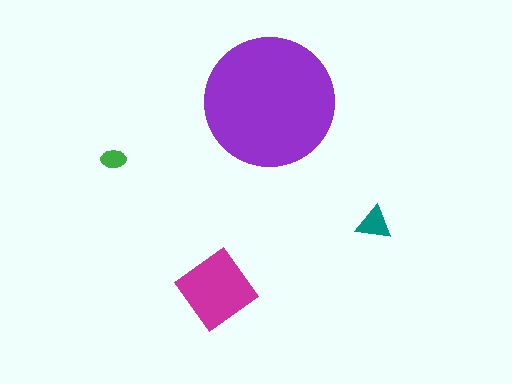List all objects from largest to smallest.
The purple circle, the magenta diamond, the teal triangle, the green ellipse.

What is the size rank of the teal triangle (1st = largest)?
3rd.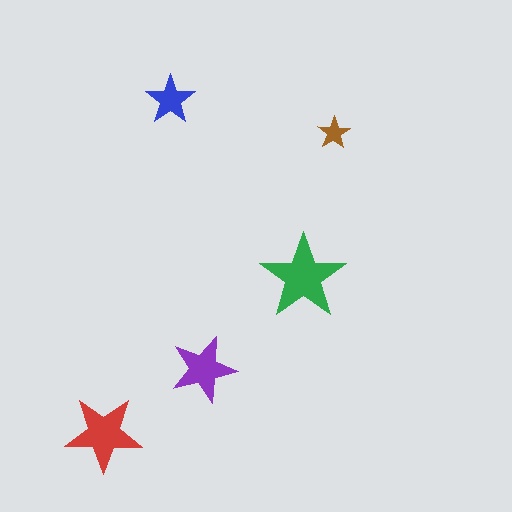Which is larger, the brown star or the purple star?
The purple one.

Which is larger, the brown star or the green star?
The green one.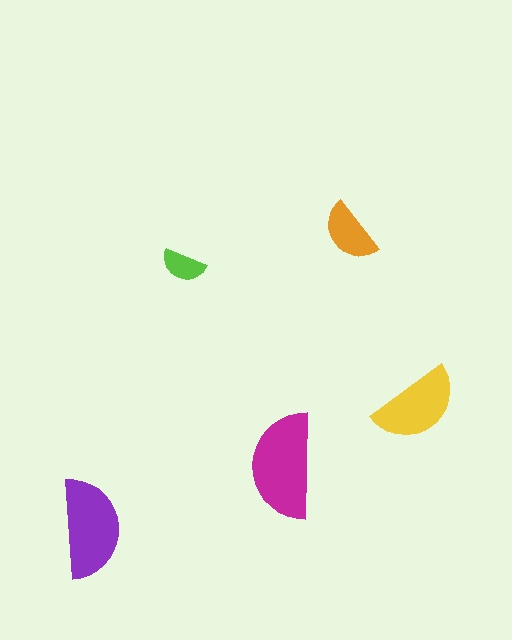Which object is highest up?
The orange semicircle is topmost.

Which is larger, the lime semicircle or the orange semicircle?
The orange one.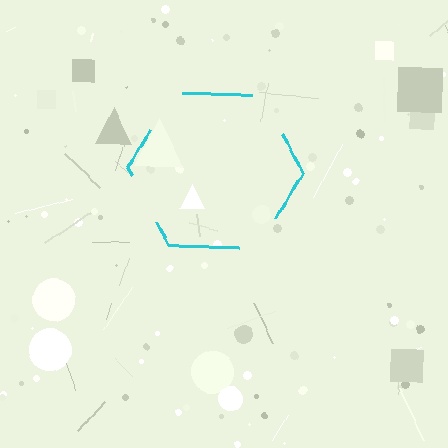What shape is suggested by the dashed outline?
The dashed outline suggests a hexagon.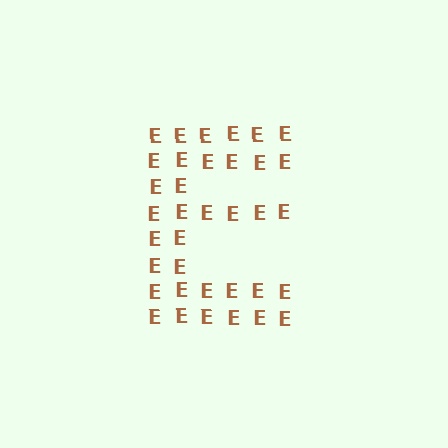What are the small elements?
The small elements are letter E's.